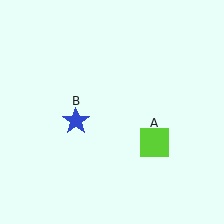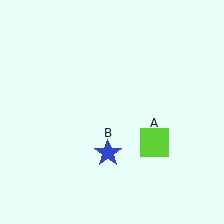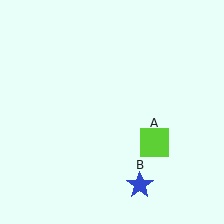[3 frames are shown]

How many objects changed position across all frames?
1 object changed position: blue star (object B).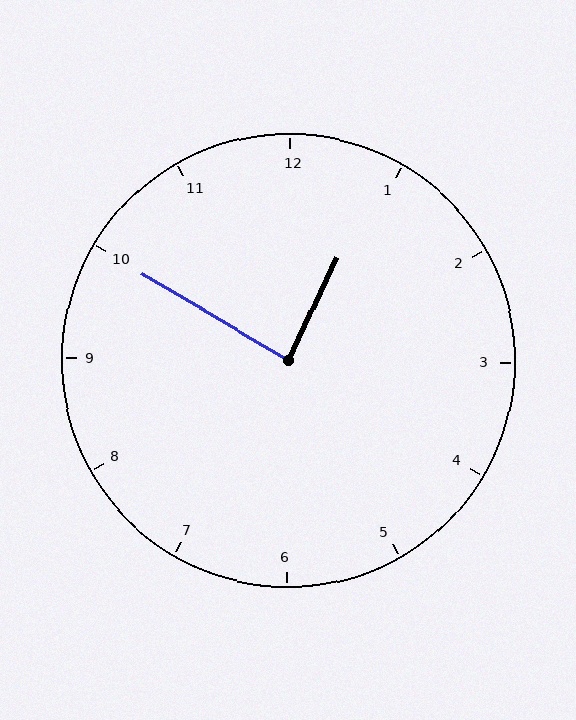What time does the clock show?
12:50.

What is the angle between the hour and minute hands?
Approximately 85 degrees.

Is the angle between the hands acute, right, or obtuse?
It is right.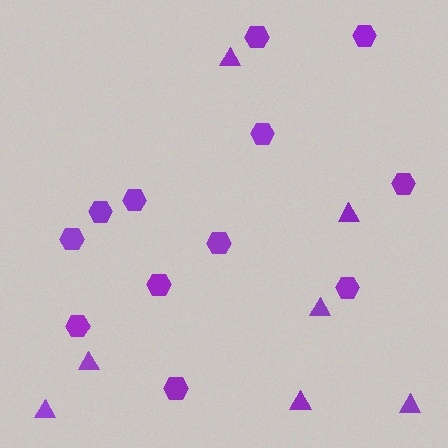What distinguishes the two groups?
There are 2 groups: one group of triangles (7) and one group of hexagons (12).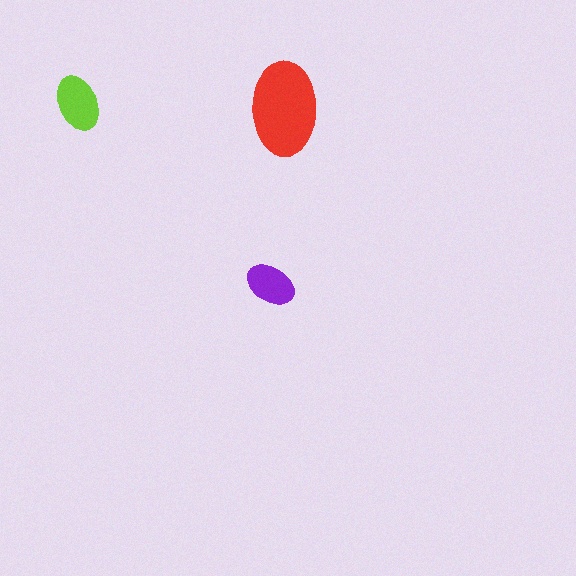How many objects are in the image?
There are 3 objects in the image.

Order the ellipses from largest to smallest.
the red one, the lime one, the purple one.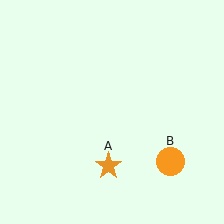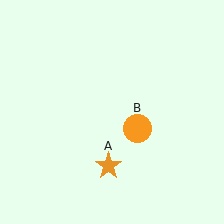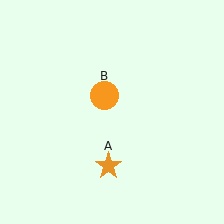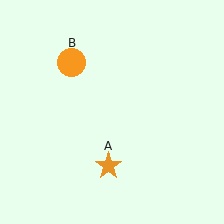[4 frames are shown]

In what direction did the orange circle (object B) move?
The orange circle (object B) moved up and to the left.